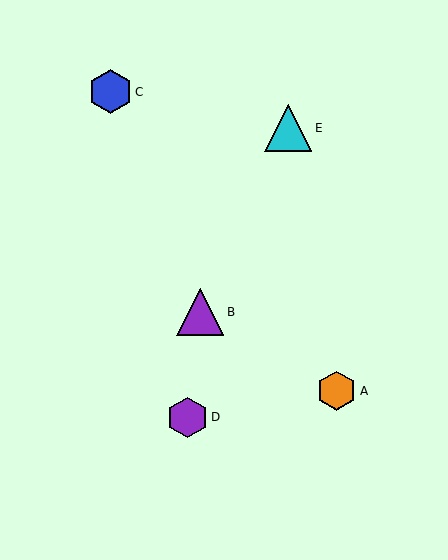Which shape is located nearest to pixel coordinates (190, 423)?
The purple hexagon (labeled D) at (187, 418) is nearest to that location.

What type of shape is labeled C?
Shape C is a blue hexagon.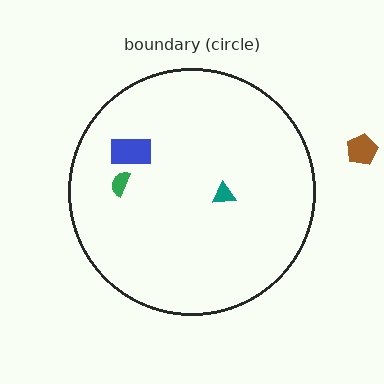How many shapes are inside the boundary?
3 inside, 1 outside.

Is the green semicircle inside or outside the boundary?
Inside.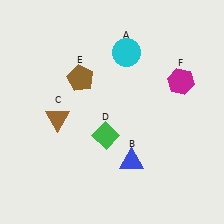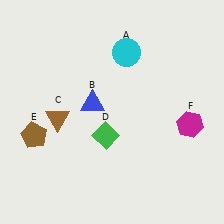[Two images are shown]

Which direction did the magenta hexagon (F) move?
The magenta hexagon (F) moved down.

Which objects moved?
The objects that moved are: the blue triangle (B), the brown pentagon (E), the magenta hexagon (F).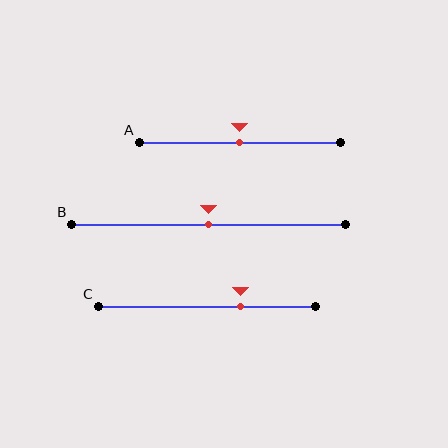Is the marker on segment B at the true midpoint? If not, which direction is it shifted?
Yes, the marker on segment B is at the true midpoint.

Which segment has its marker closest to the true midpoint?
Segment A has its marker closest to the true midpoint.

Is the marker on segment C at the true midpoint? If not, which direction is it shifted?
No, the marker on segment C is shifted to the right by about 15% of the segment length.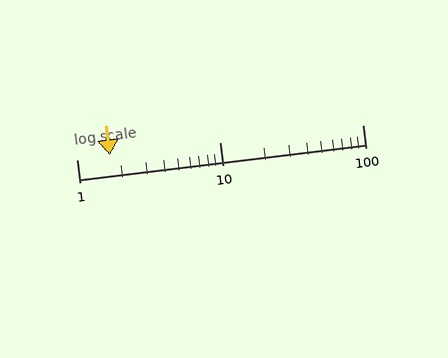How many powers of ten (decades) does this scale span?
The scale spans 2 decades, from 1 to 100.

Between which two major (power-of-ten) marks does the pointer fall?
The pointer is between 1 and 10.